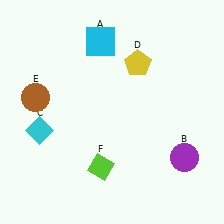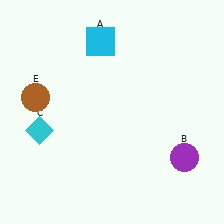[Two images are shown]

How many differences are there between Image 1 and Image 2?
There are 2 differences between the two images.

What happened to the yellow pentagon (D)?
The yellow pentagon (D) was removed in Image 2. It was in the top-right area of Image 1.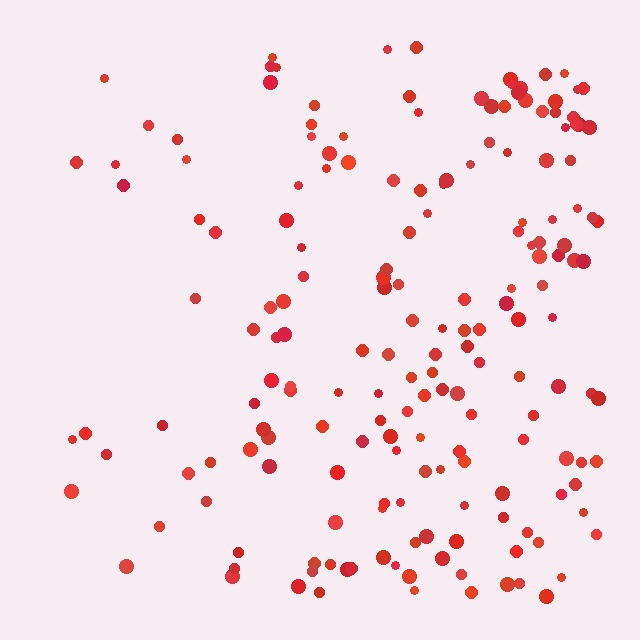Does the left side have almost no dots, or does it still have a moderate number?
Still a moderate number, just noticeably fewer than the right.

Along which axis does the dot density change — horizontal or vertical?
Horizontal.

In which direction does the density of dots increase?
From left to right, with the right side densest.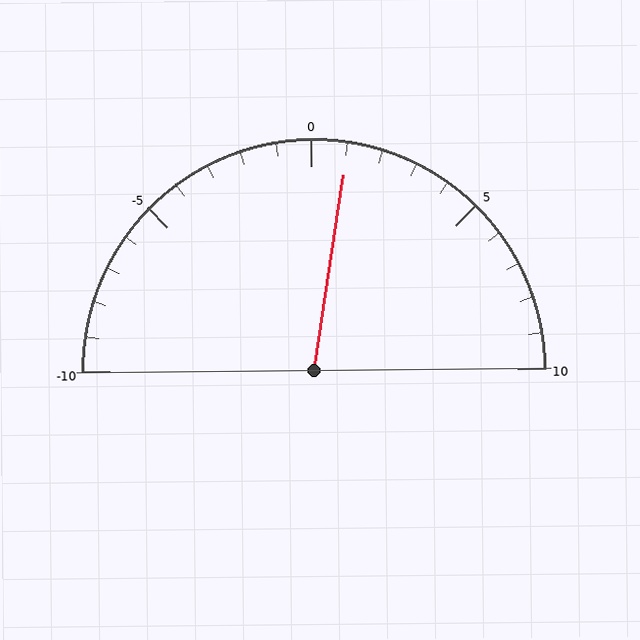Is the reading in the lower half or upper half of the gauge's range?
The reading is in the upper half of the range (-10 to 10).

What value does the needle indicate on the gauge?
The needle indicates approximately 1.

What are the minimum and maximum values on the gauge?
The gauge ranges from -10 to 10.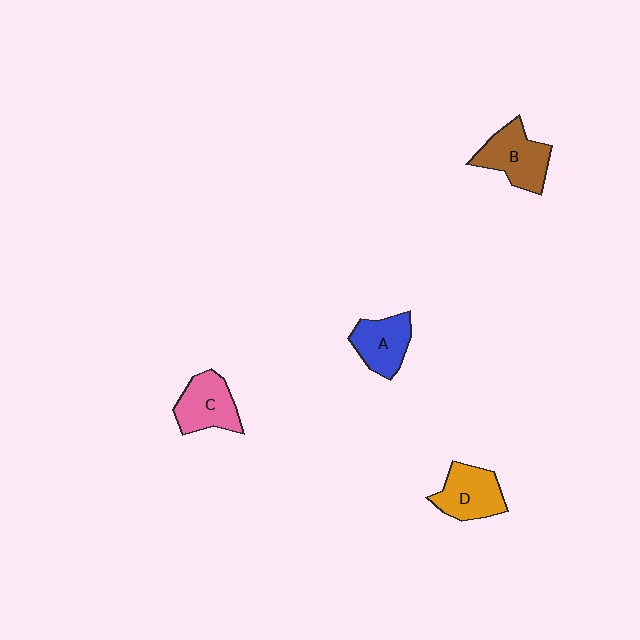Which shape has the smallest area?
Shape A (blue).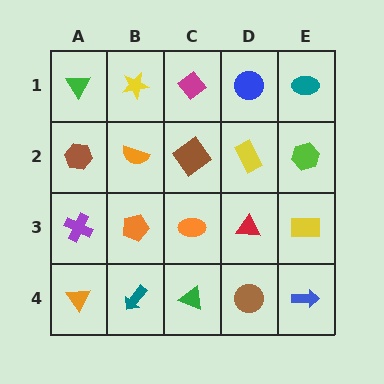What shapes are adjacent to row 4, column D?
A red triangle (row 3, column D), a green triangle (row 4, column C), a blue arrow (row 4, column E).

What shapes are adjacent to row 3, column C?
A brown diamond (row 2, column C), a green triangle (row 4, column C), an orange pentagon (row 3, column B), a red triangle (row 3, column D).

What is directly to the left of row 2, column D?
A brown diamond.